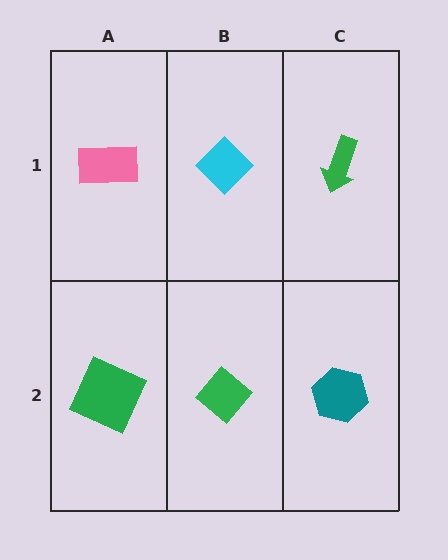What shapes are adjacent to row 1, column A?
A green square (row 2, column A), a cyan diamond (row 1, column B).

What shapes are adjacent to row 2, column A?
A pink rectangle (row 1, column A), a green diamond (row 2, column B).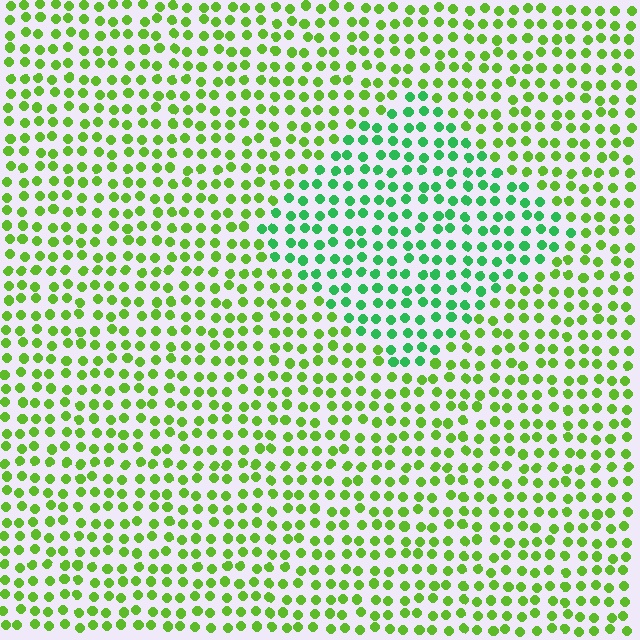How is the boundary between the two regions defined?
The boundary is defined purely by a slight shift in hue (about 39 degrees). Spacing, size, and orientation are identical on both sides.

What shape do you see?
I see a diamond.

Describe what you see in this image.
The image is filled with small lime elements in a uniform arrangement. A diamond-shaped region is visible where the elements are tinted to a slightly different hue, forming a subtle color boundary.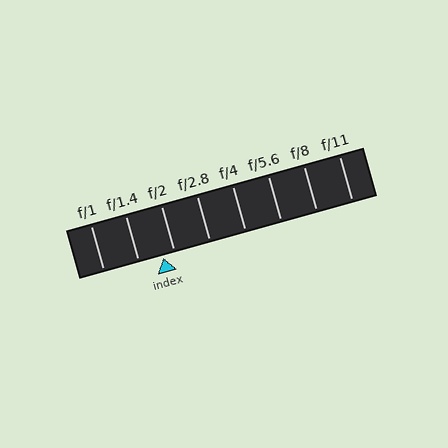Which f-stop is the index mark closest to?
The index mark is closest to f/2.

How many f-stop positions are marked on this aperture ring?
There are 8 f-stop positions marked.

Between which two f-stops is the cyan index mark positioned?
The index mark is between f/1.4 and f/2.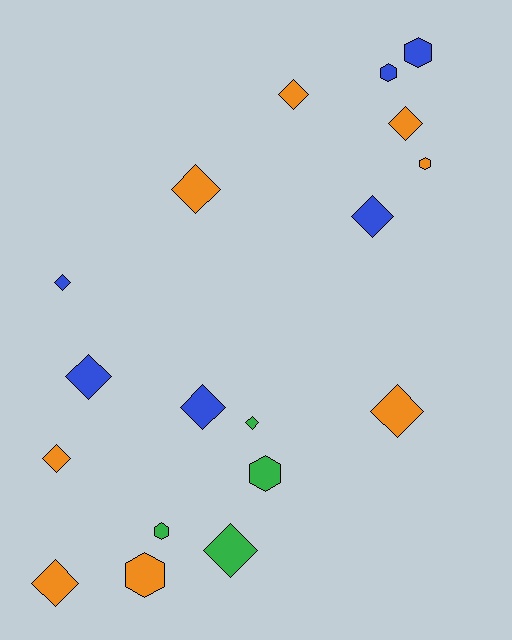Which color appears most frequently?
Orange, with 8 objects.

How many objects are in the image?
There are 18 objects.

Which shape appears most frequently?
Diamond, with 12 objects.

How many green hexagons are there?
There are 2 green hexagons.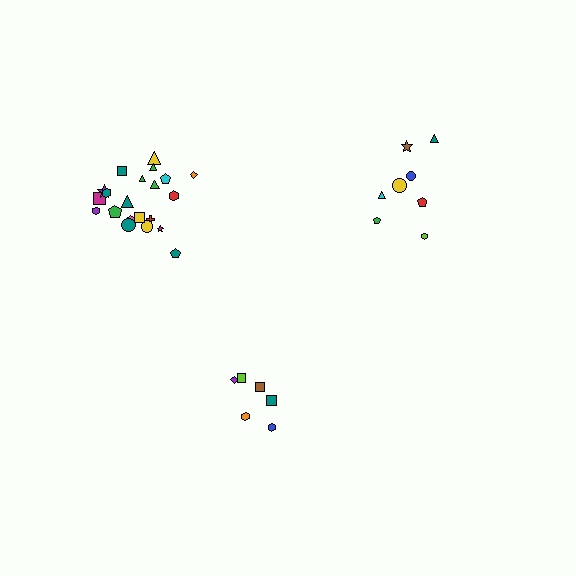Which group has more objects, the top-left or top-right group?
The top-left group.